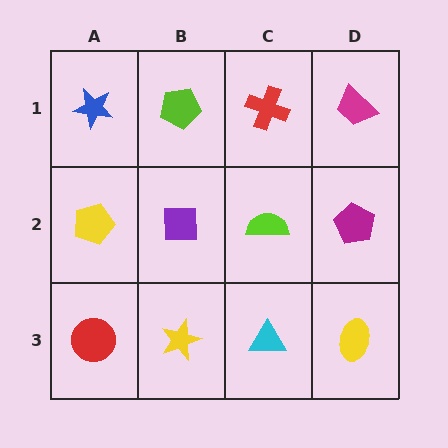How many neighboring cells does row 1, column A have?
2.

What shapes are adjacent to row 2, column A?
A blue star (row 1, column A), a red circle (row 3, column A), a purple square (row 2, column B).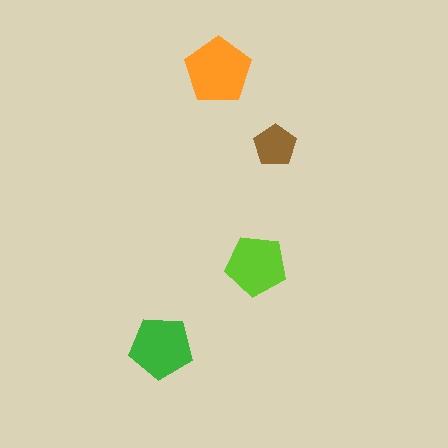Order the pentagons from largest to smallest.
the orange one, the green one, the lime one, the brown one.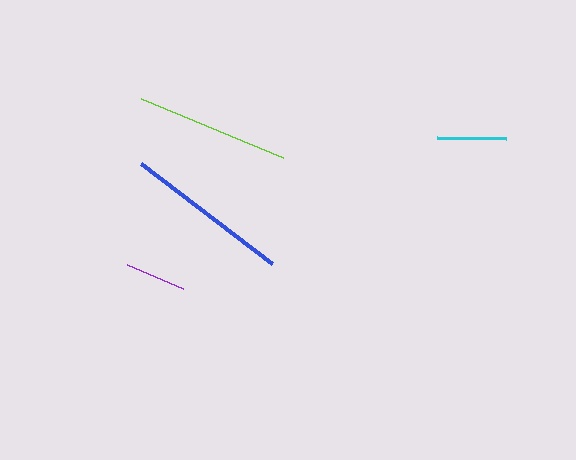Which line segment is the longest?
The blue line is the longest at approximately 165 pixels.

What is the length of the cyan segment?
The cyan segment is approximately 69 pixels long.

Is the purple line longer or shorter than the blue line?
The blue line is longer than the purple line.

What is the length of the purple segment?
The purple segment is approximately 61 pixels long.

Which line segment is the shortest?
The purple line is the shortest at approximately 61 pixels.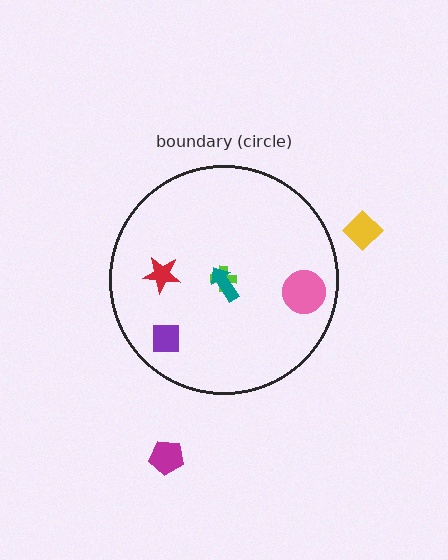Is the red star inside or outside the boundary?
Inside.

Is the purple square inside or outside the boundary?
Inside.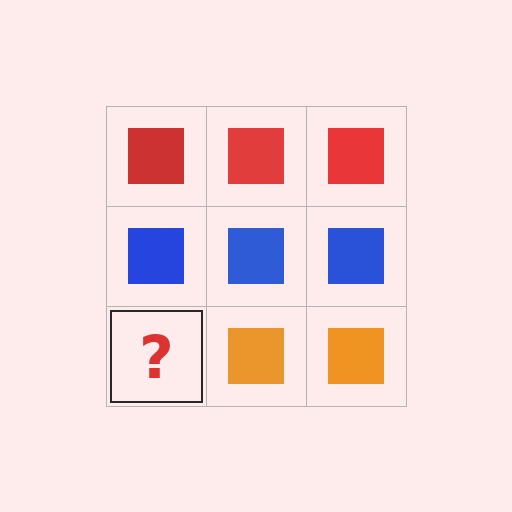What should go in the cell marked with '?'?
The missing cell should contain an orange square.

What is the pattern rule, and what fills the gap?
The rule is that each row has a consistent color. The gap should be filled with an orange square.